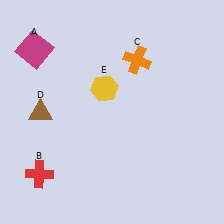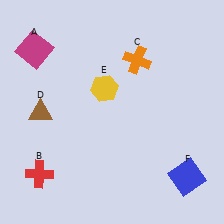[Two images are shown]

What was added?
A blue square (F) was added in Image 2.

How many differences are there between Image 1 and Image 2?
There is 1 difference between the two images.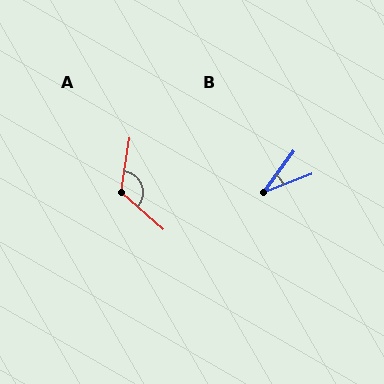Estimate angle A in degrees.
Approximately 123 degrees.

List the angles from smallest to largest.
B (33°), A (123°).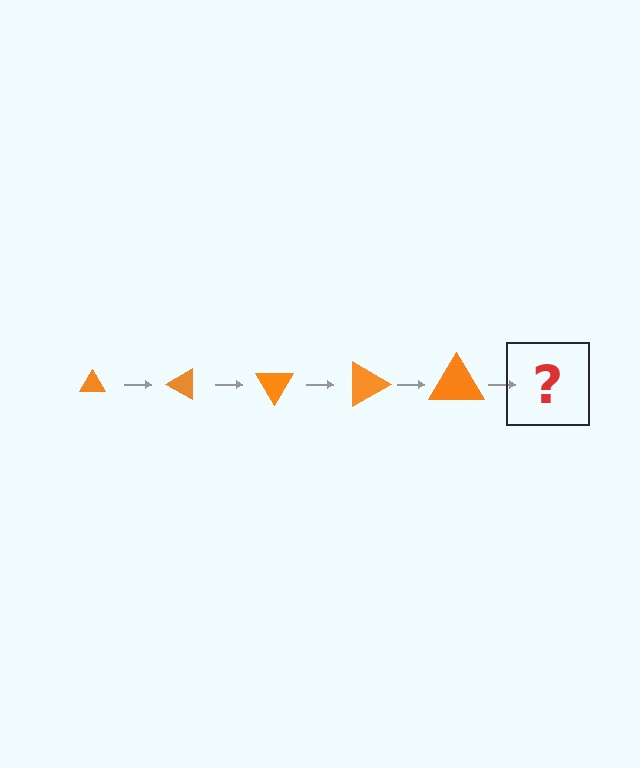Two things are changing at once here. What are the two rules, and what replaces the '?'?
The two rules are that the triangle grows larger each step and it rotates 30 degrees each step. The '?' should be a triangle, larger than the previous one and rotated 150 degrees from the start.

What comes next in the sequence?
The next element should be a triangle, larger than the previous one and rotated 150 degrees from the start.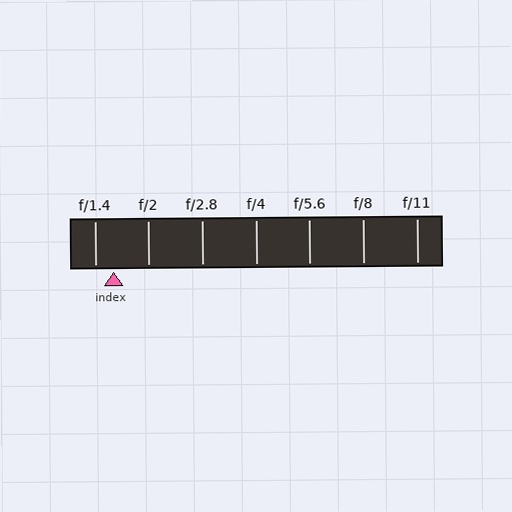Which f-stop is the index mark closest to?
The index mark is closest to f/1.4.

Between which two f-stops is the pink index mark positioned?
The index mark is between f/1.4 and f/2.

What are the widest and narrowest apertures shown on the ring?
The widest aperture shown is f/1.4 and the narrowest is f/11.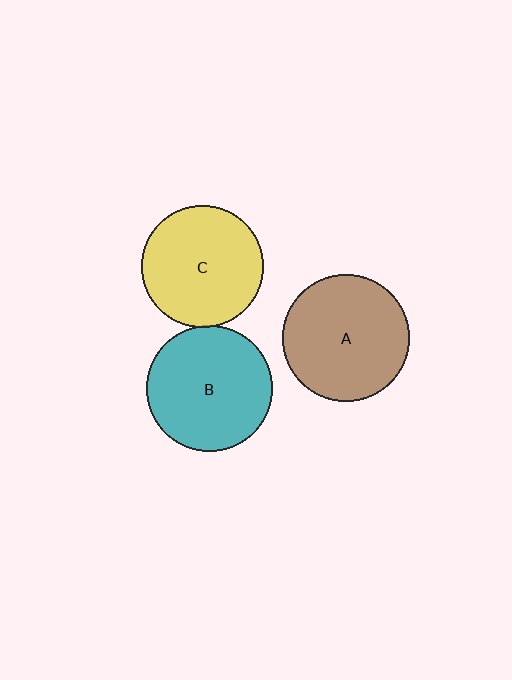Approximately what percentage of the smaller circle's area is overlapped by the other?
Approximately 5%.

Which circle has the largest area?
Circle A (brown).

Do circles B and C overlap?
Yes.